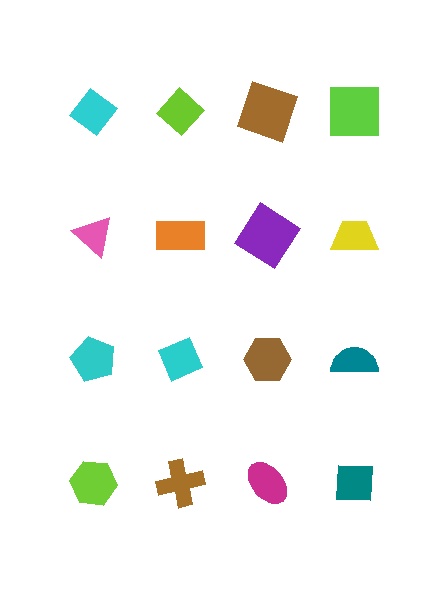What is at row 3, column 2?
A cyan diamond.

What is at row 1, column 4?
A lime square.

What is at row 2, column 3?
A purple diamond.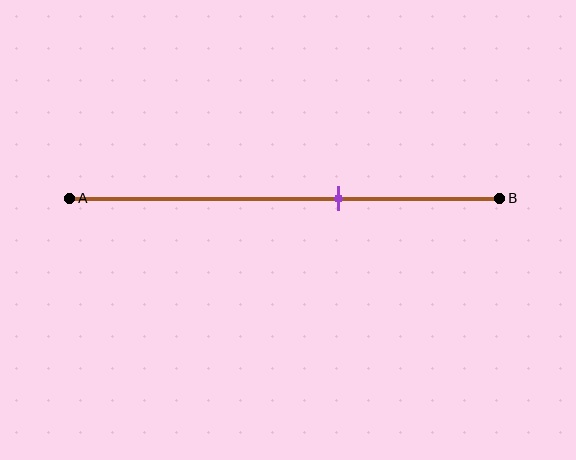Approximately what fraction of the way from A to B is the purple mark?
The purple mark is approximately 65% of the way from A to B.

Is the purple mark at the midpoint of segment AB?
No, the mark is at about 65% from A, not at the 50% midpoint.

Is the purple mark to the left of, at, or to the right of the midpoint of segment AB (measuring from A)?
The purple mark is to the right of the midpoint of segment AB.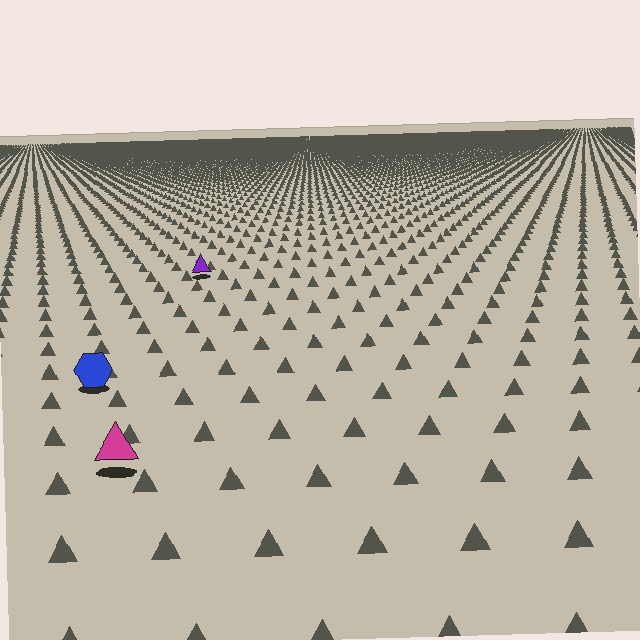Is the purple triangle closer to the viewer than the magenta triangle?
No. The magenta triangle is closer — you can tell from the texture gradient: the ground texture is coarser near it.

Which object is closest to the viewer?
The magenta triangle is closest. The texture marks near it are larger and more spread out.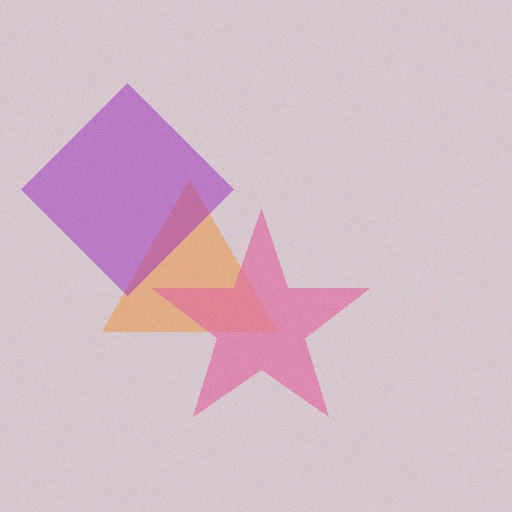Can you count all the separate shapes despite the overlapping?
Yes, there are 3 separate shapes.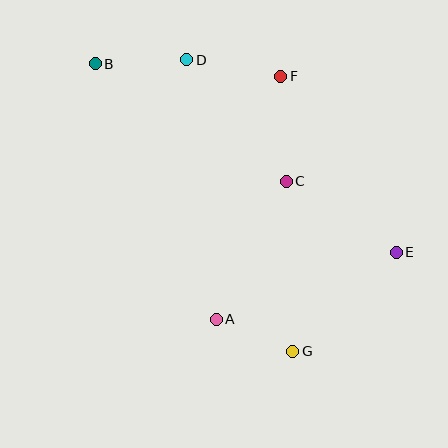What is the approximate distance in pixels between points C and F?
The distance between C and F is approximately 105 pixels.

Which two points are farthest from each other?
Points B and E are farthest from each other.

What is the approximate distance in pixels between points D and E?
The distance between D and E is approximately 285 pixels.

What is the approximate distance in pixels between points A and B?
The distance between A and B is approximately 283 pixels.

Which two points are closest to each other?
Points A and G are closest to each other.